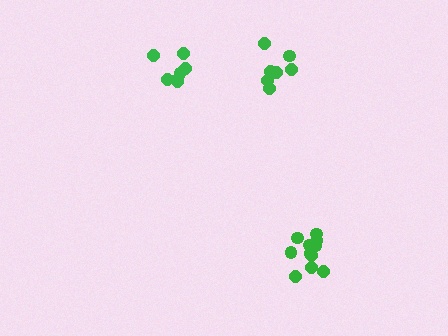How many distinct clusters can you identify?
There are 3 distinct clusters.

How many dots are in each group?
Group 1: 7 dots, Group 2: 7 dots, Group 3: 11 dots (25 total).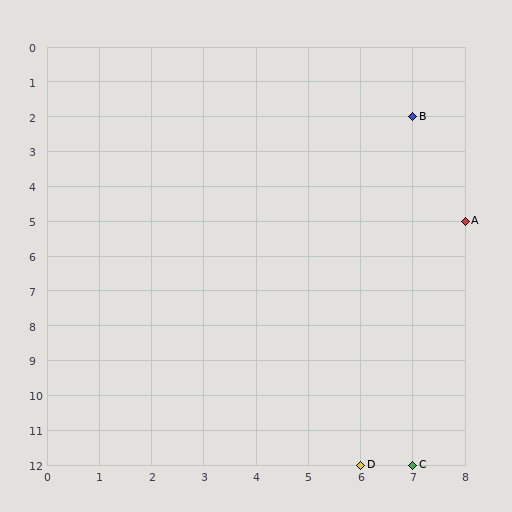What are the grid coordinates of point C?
Point C is at grid coordinates (7, 12).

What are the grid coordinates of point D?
Point D is at grid coordinates (6, 12).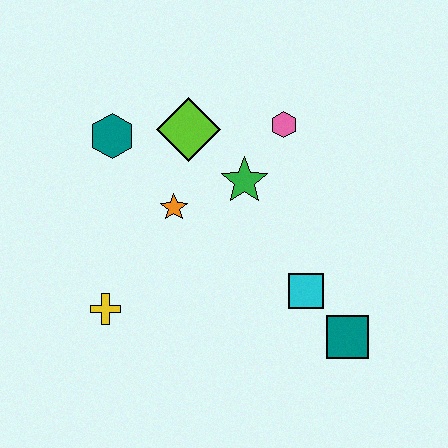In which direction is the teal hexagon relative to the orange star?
The teal hexagon is above the orange star.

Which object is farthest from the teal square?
The teal hexagon is farthest from the teal square.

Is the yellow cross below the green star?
Yes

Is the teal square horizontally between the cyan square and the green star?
No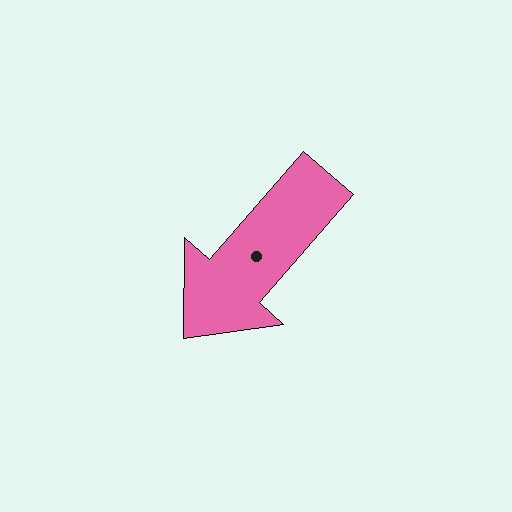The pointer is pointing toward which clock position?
Roughly 7 o'clock.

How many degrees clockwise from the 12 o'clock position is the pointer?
Approximately 221 degrees.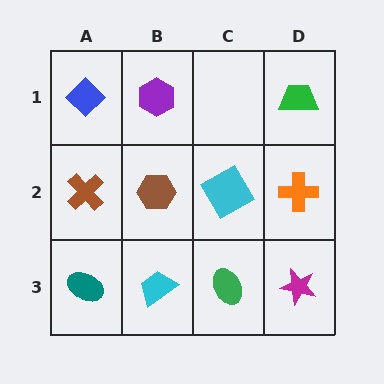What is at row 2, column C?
A cyan square.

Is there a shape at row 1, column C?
No, that cell is empty.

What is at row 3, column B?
A cyan trapezoid.